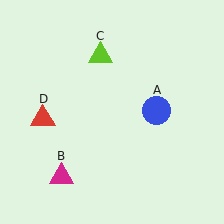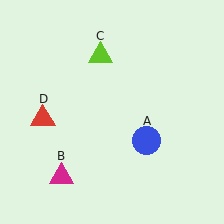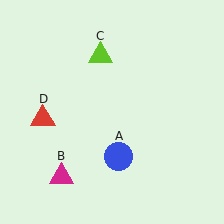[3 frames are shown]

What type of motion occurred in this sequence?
The blue circle (object A) rotated clockwise around the center of the scene.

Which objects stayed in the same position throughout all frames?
Magenta triangle (object B) and lime triangle (object C) and red triangle (object D) remained stationary.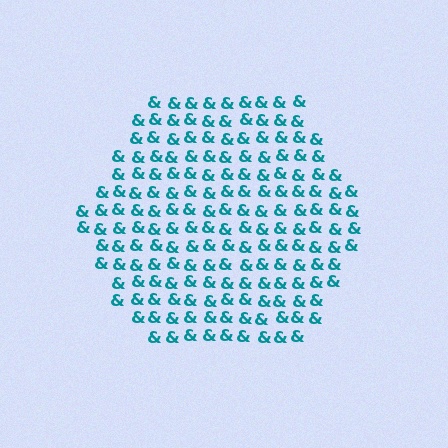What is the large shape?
The large shape is a hexagon.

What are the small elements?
The small elements are ampersands.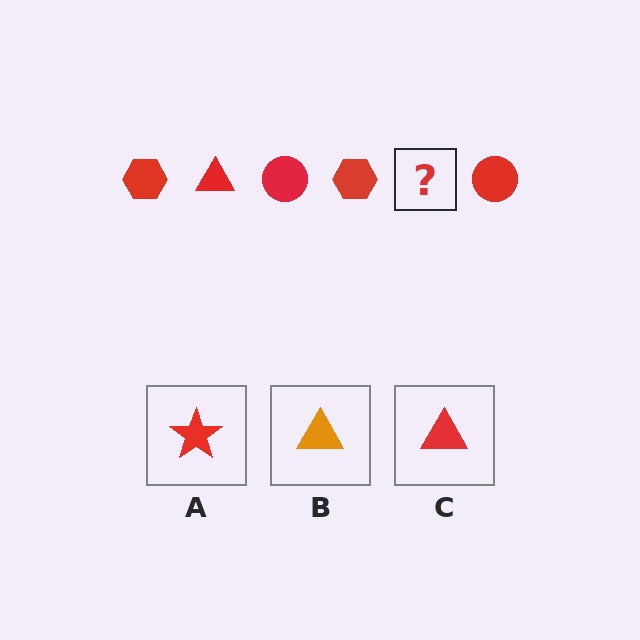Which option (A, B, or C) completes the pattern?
C.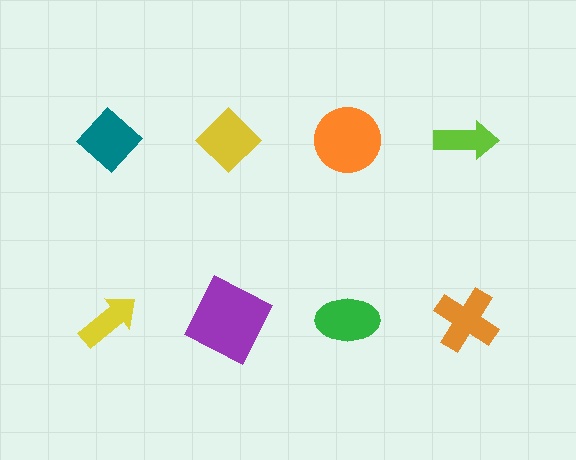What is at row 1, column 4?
A lime arrow.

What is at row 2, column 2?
A purple square.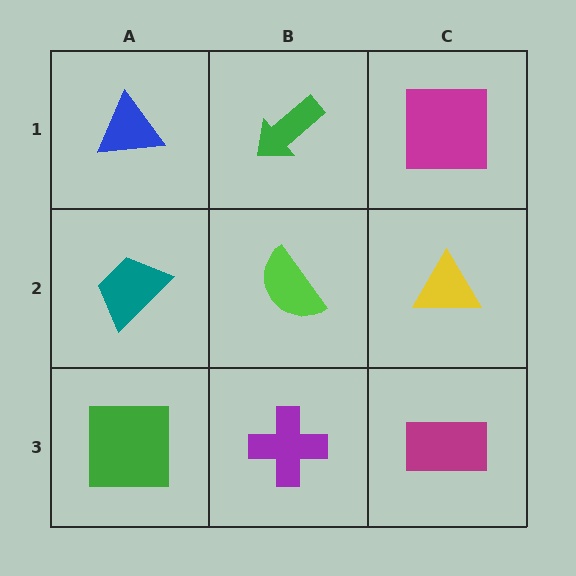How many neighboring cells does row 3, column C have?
2.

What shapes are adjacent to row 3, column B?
A lime semicircle (row 2, column B), a green square (row 3, column A), a magenta rectangle (row 3, column C).